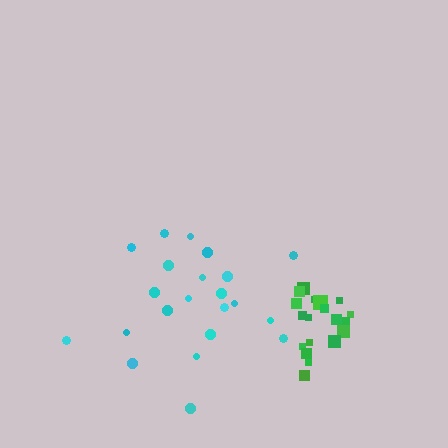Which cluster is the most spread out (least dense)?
Cyan.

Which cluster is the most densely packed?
Green.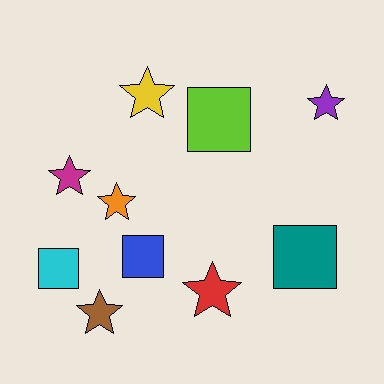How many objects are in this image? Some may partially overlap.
There are 10 objects.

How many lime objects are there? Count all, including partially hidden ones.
There is 1 lime object.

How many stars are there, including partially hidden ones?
There are 6 stars.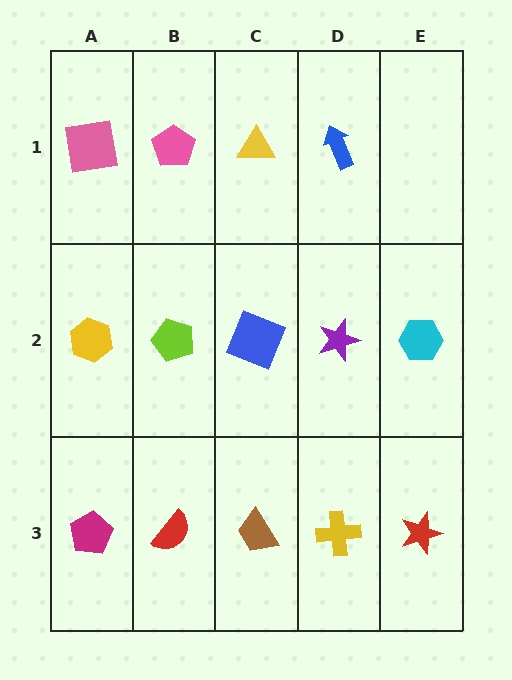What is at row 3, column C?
A brown trapezoid.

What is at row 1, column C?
A yellow triangle.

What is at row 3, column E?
A red star.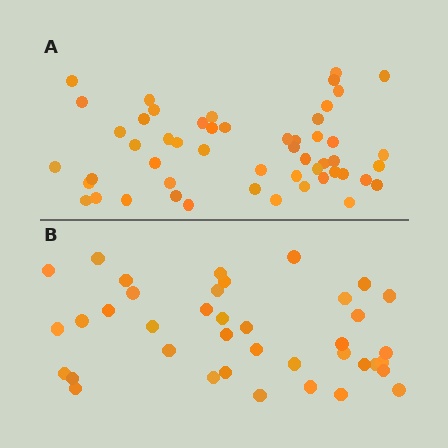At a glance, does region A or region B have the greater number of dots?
Region A (the top region) has more dots.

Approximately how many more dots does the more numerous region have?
Region A has approximately 15 more dots than region B.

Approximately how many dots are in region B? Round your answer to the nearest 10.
About 40 dots. (The exact count is 39, which rounds to 40.)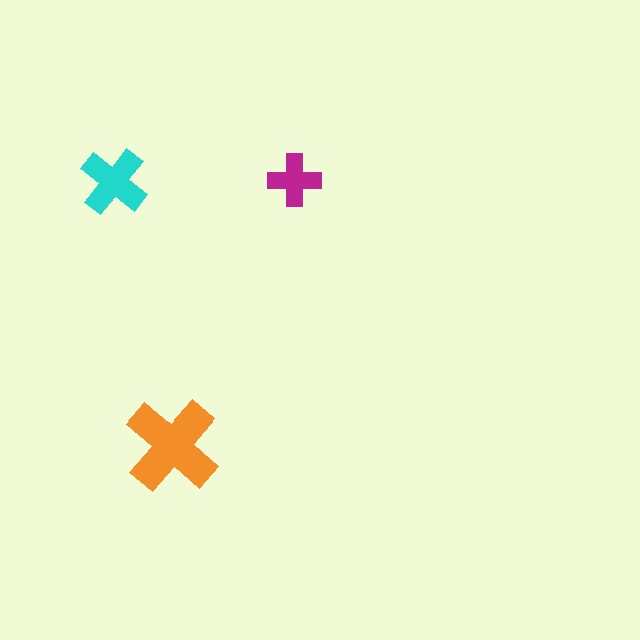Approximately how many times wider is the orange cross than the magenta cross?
About 2 times wider.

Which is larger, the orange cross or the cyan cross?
The orange one.